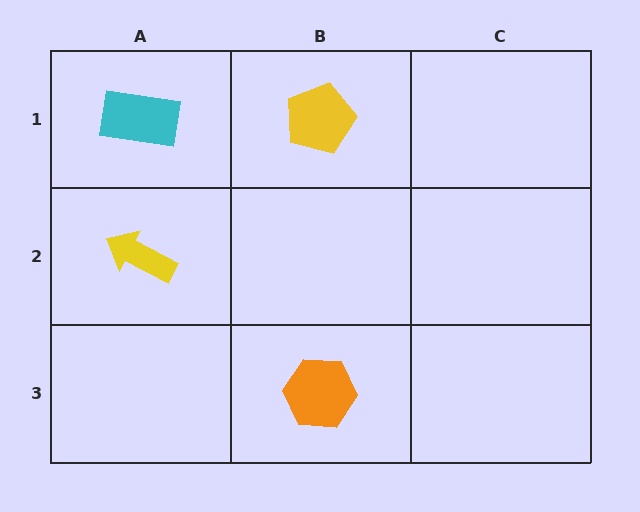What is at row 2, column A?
A yellow arrow.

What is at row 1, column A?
A cyan rectangle.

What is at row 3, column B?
An orange hexagon.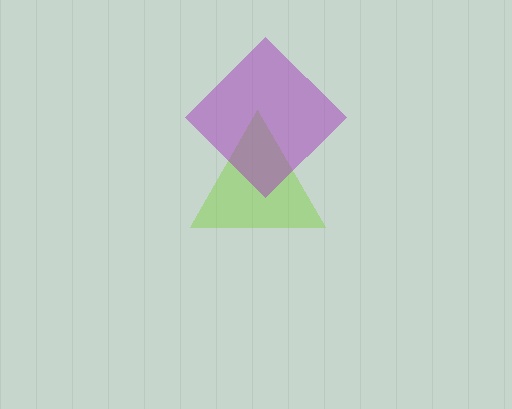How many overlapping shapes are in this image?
There are 2 overlapping shapes in the image.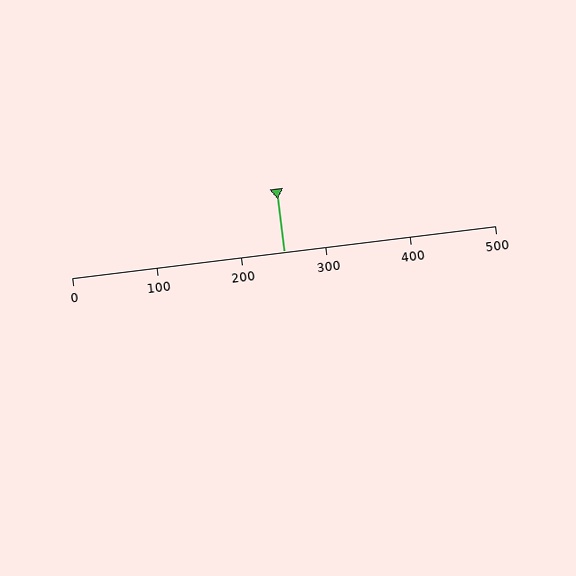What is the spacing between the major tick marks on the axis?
The major ticks are spaced 100 apart.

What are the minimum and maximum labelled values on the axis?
The axis runs from 0 to 500.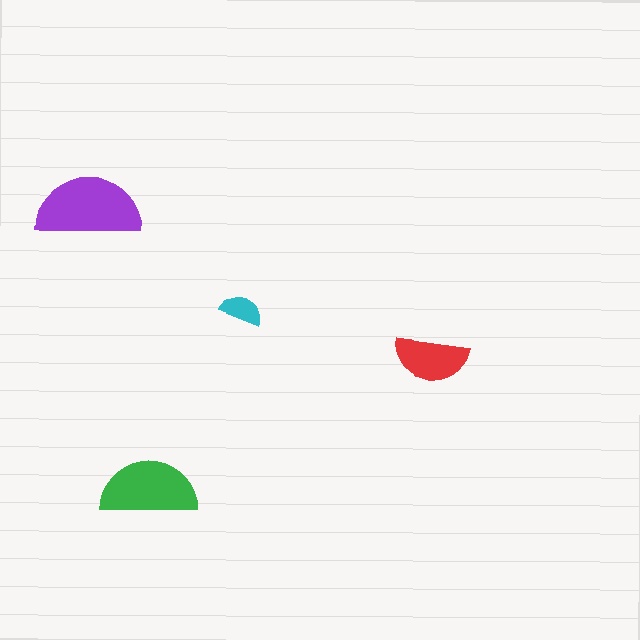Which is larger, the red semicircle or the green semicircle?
The green one.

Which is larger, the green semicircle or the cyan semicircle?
The green one.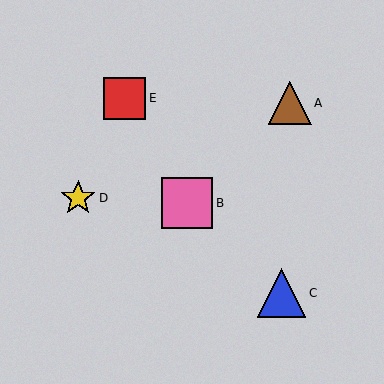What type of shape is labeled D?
Shape D is a yellow star.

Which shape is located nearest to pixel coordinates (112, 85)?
The red square (labeled E) at (124, 98) is nearest to that location.